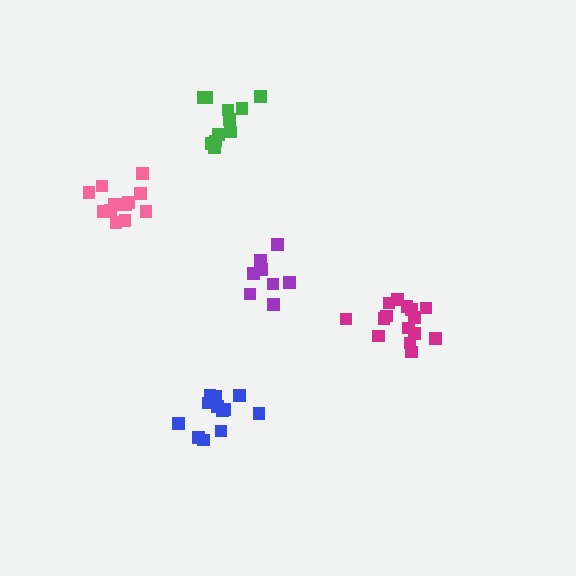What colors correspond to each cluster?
The clusters are colored: green, purple, magenta, blue, pink.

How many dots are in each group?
Group 1: 11 dots, Group 2: 9 dots, Group 3: 15 dots, Group 4: 12 dots, Group 5: 13 dots (60 total).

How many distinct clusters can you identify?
There are 5 distinct clusters.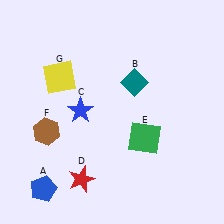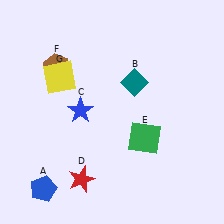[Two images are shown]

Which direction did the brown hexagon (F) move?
The brown hexagon (F) moved up.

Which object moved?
The brown hexagon (F) moved up.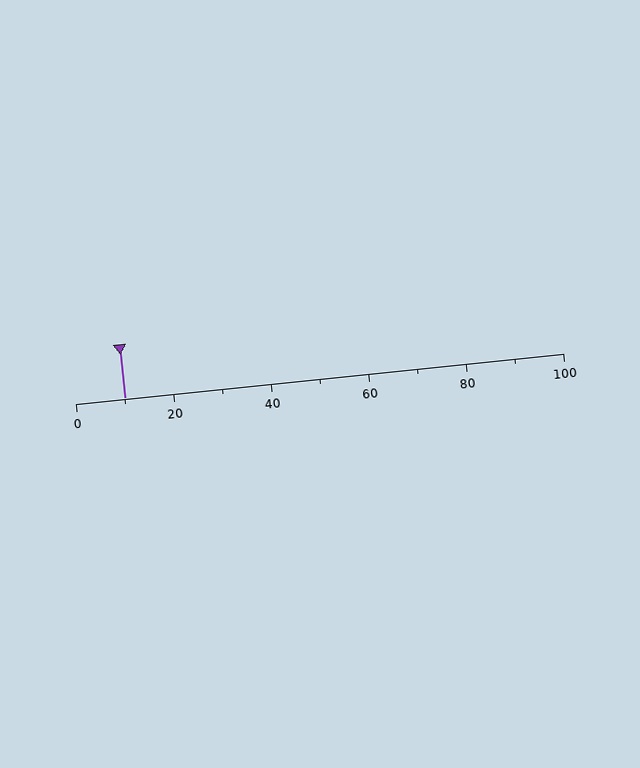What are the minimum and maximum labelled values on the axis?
The axis runs from 0 to 100.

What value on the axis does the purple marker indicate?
The marker indicates approximately 10.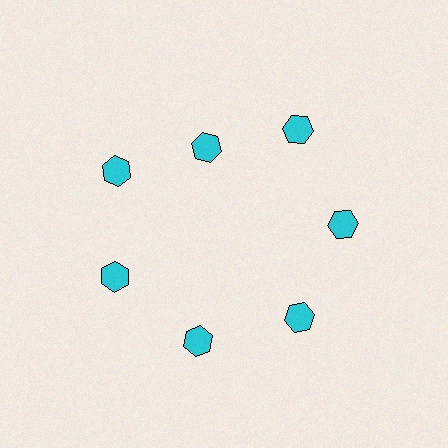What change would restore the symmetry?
The symmetry would be restored by moving it outward, back onto the ring so that all 7 hexagons sit at equal angles and equal distance from the center.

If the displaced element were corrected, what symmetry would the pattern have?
It would have 7-fold rotational symmetry — the pattern would map onto itself every 51 degrees.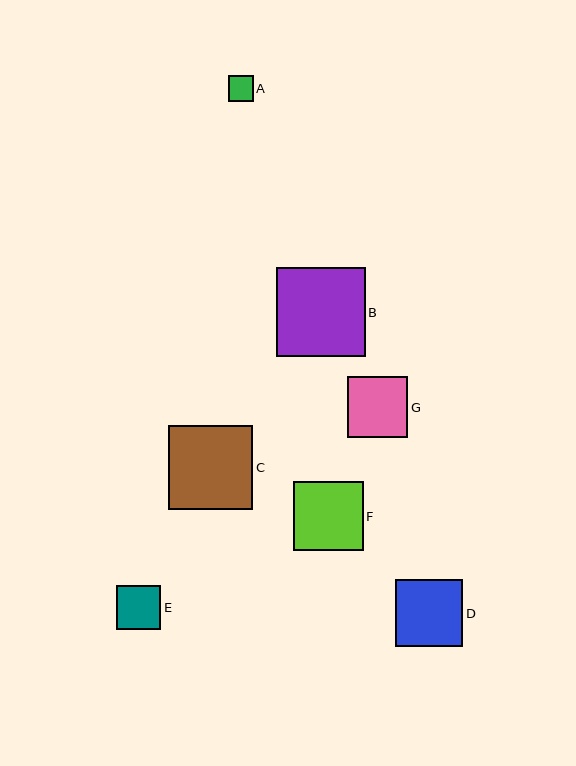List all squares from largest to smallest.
From largest to smallest: B, C, F, D, G, E, A.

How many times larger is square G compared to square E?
Square G is approximately 1.3 times the size of square E.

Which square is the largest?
Square B is the largest with a size of approximately 89 pixels.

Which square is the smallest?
Square A is the smallest with a size of approximately 25 pixels.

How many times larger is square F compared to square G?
Square F is approximately 1.2 times the size of square G.